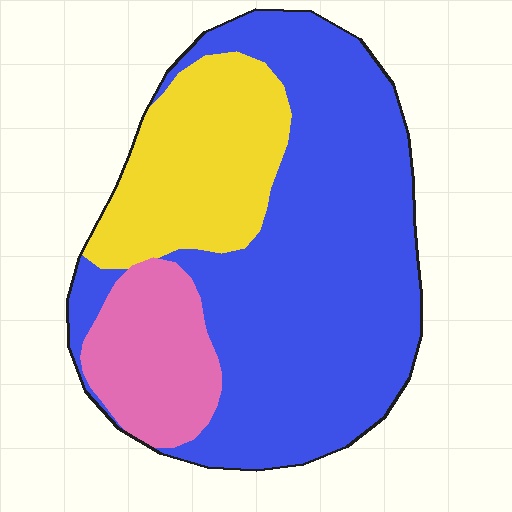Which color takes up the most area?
Blue, at roughly 60%.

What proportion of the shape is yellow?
Yellow takes up about one quarter (1/4) of the shape.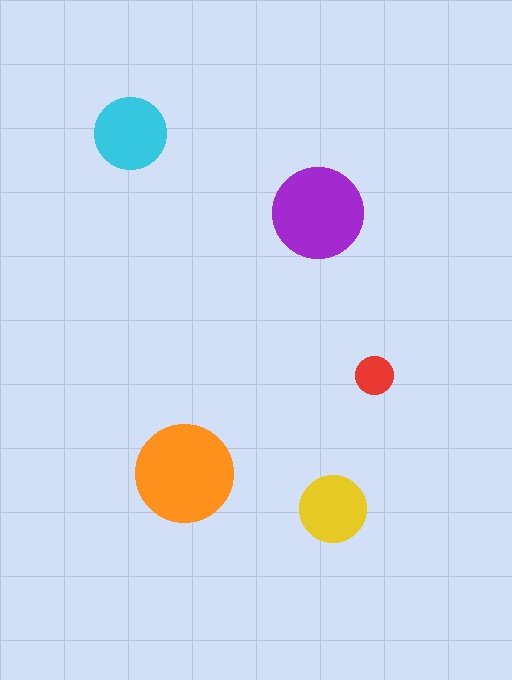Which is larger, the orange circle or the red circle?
The orange one.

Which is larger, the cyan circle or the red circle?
The cyan one.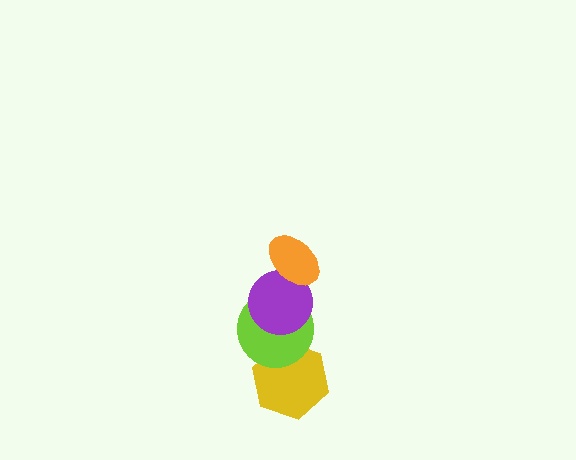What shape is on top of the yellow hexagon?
The lime circle is on top of the yellow hexagon.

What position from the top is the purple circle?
The purple circle is 2nd from the top.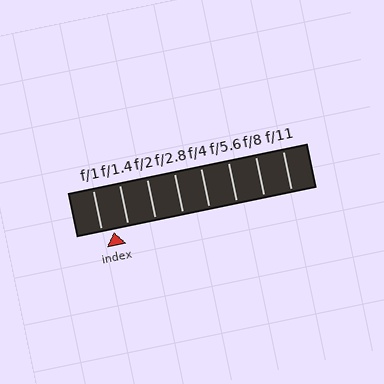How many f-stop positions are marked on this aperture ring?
There are 8 f-stop positions marked.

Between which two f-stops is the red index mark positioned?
The index mark is between f/1 and f/1.4.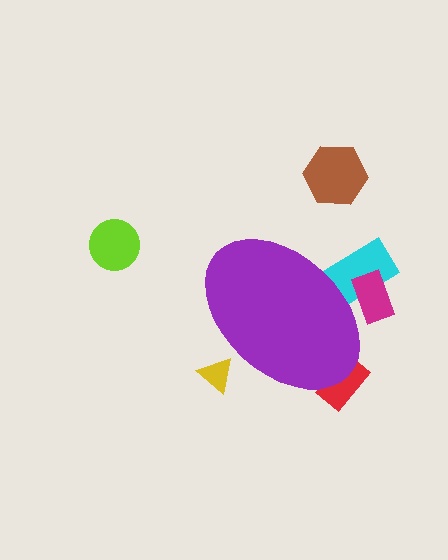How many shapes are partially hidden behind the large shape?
4 shapes are partially hidden.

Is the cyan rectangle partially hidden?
Yes, the cyan rectangle is partially hidden behind the purple ellipse.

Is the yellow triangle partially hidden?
Yes, the yellow triangle is partially hidden behind the purple ellipse.